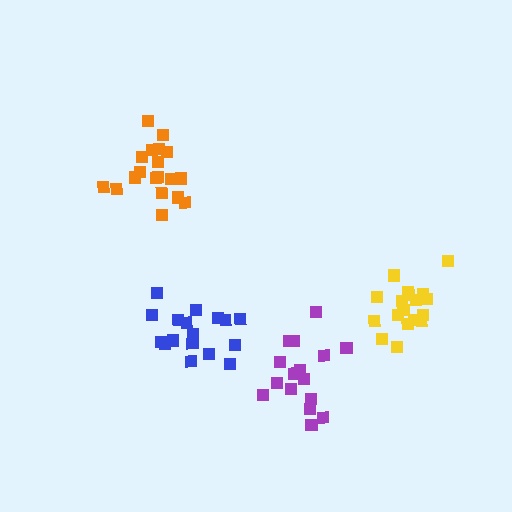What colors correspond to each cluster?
The clusters are colored: blue, orange, purple, yellow.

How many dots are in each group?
Group 1: 17 dots, Group 2: 19 dots, Group 3: 17 dots, Group 4: 18 dots (71 total).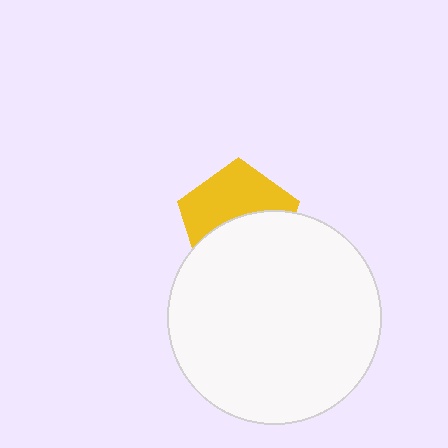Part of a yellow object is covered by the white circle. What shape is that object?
It is a pentagon.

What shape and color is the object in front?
The object in front is a white circle.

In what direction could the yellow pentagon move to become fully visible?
The yellow pentagon could move up. That would shift it out from behind the white circle entirely.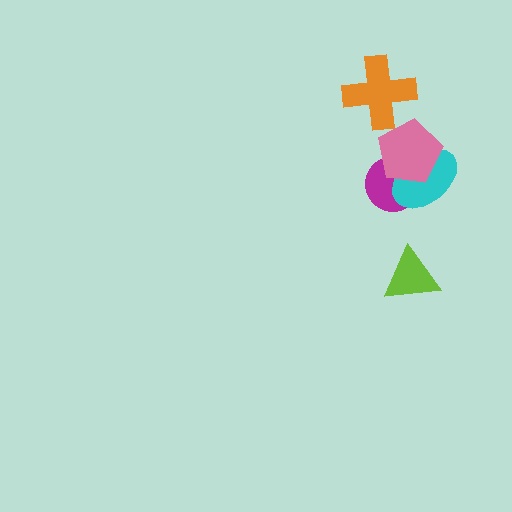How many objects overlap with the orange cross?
0 objects overlap with the orange cross.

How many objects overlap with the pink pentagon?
2 objects overlap with the pink pentagon.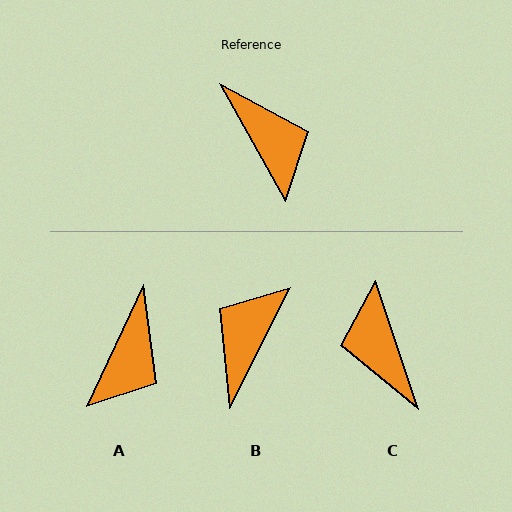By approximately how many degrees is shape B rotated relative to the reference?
Approximately 124 degrees counter-clockwise.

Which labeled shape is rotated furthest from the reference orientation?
C, about 169 degrees away.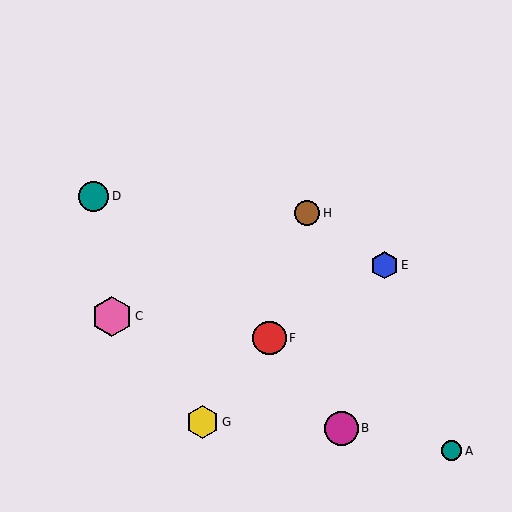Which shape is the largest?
The pink hexagon (labeled C) is the largest.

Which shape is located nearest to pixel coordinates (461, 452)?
The teal circle (labeled A) at (451, 451) is nearest to that location.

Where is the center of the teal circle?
The center of the teal circle is at (94, 196).